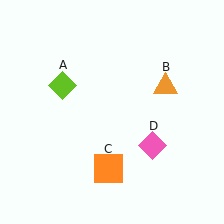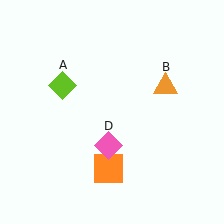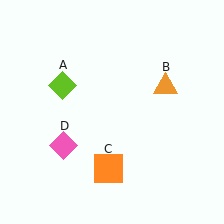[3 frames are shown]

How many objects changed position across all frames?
1 object changed position: pink diamond (object D).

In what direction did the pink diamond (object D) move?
The pink diamond (object D) moved left.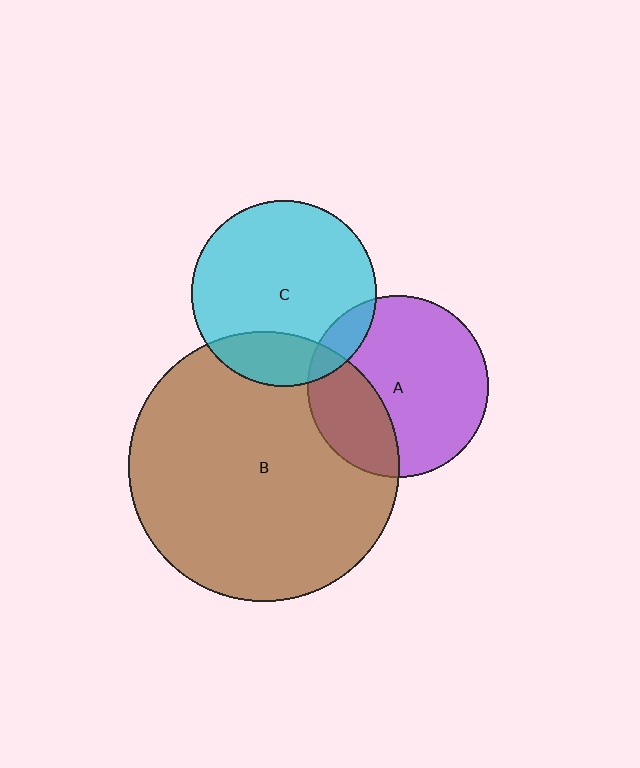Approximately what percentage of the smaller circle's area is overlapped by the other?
Approximately 10%.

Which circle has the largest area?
Circle B (brown).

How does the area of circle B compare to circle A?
Approximately 2.2 times.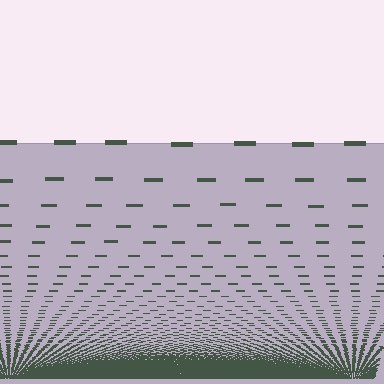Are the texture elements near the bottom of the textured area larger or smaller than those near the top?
Smaller. The gradient is inverted — elements near the bottom are smaller and denser.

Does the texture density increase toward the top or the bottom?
Density increases toward the bottom.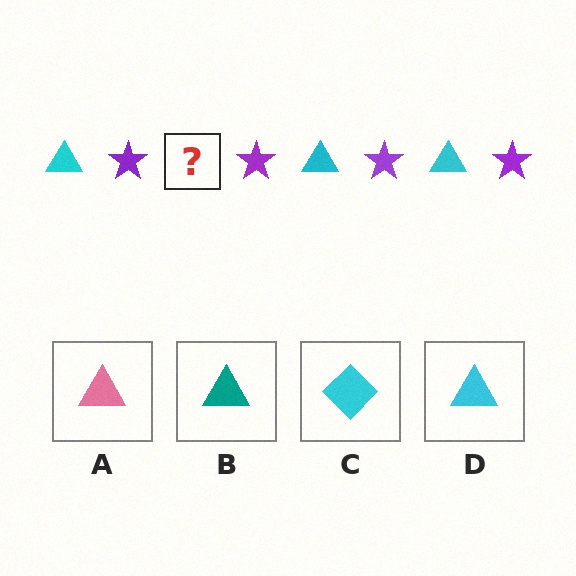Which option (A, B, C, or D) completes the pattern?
D.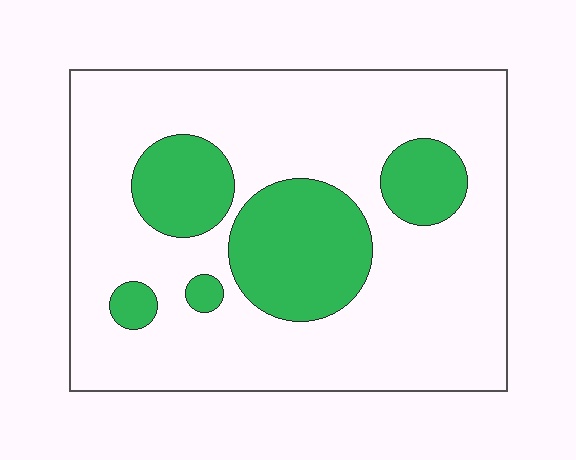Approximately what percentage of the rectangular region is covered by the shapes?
Approximately 25%.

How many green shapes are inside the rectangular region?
5.